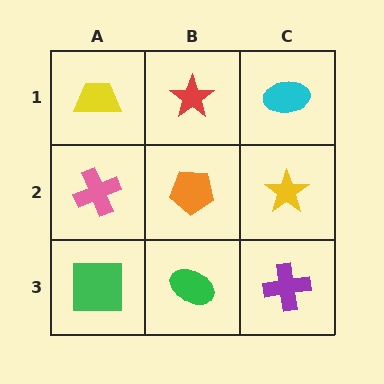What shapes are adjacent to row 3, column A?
A pink cross (row 2, column A), a green ellipse (row 3, column B).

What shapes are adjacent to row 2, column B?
A red star (row 1, column B), a green ellipse (row 3, column B), a pink cross (row 2, column A), a yellow star (row 2, column C).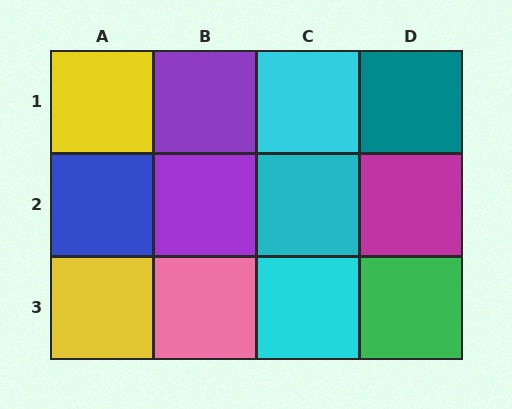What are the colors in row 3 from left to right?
Yellow, pink, cyan, green.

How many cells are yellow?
2 cells are yellow.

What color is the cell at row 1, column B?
Purple.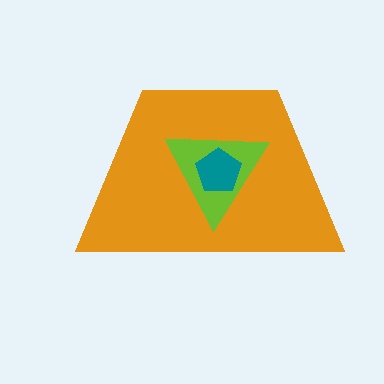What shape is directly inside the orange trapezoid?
The lime triangle.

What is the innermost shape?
The teal pentagon.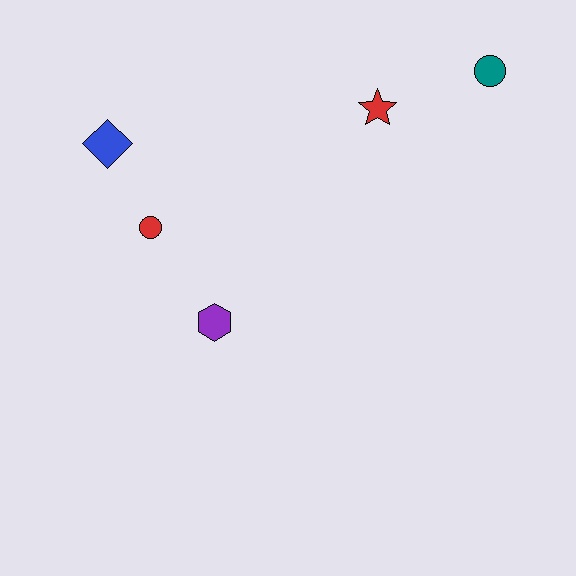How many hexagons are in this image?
There is 1 hexagon.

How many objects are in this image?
There are 5 objects.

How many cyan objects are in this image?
There are no cyan objects.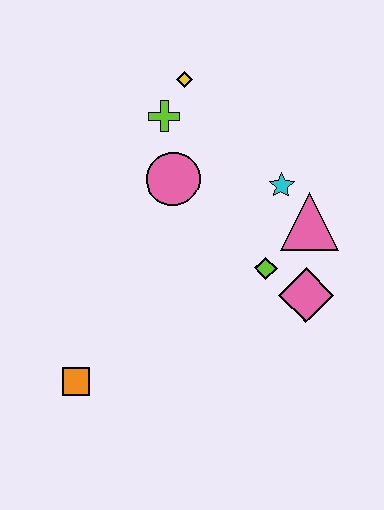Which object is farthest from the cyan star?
The orange square is farthest from the cyan star.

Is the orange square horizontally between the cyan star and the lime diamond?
No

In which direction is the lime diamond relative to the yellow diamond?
The lime diamond is below the yellow diamond.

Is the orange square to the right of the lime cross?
No